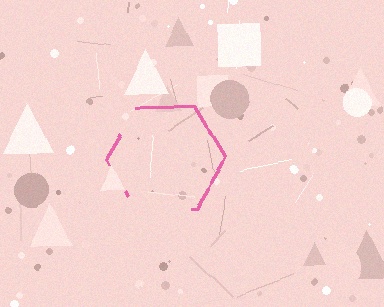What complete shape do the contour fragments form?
The contour fragments form a hexagon.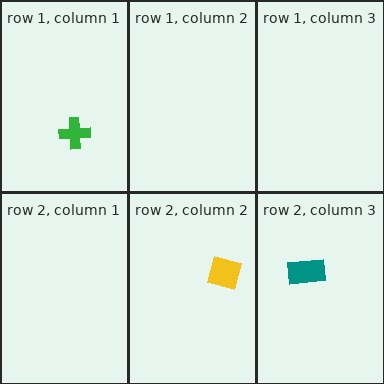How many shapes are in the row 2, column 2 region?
1.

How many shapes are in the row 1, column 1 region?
1.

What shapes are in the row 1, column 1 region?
The green cross.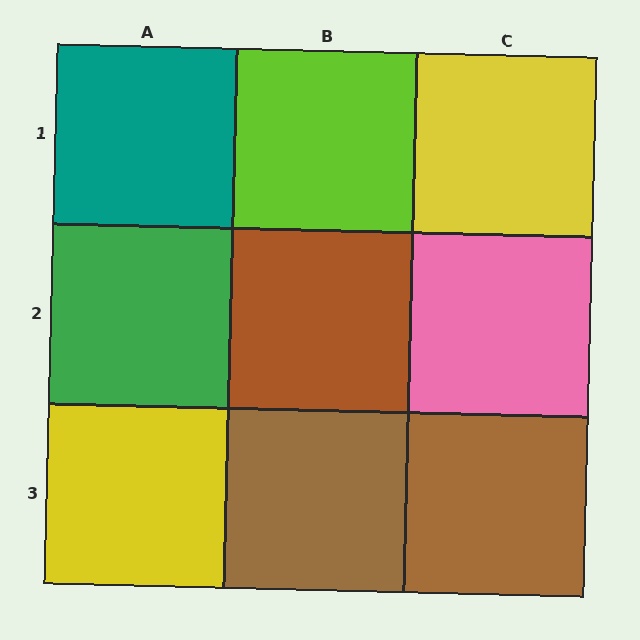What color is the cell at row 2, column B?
Brown.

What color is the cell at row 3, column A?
Yellow.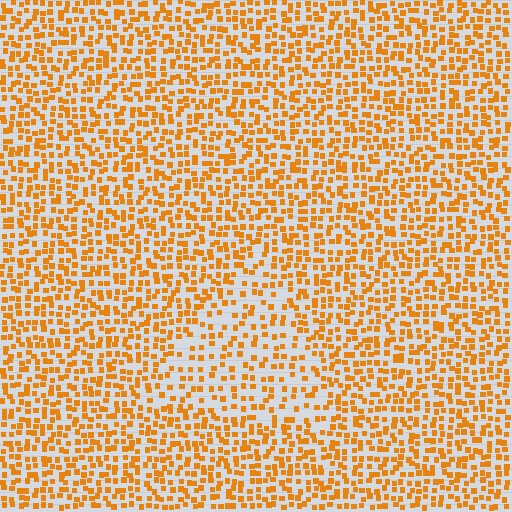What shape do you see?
I see a triangle.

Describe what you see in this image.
The image contains small orange elements arranged at two different densities. A triangle-shaped region is visible where the elements are less densely packed than the surrounding area.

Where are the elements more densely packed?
The elements are more densely packed outside the triangle boundary.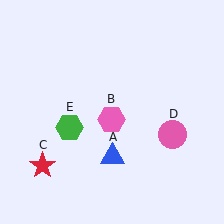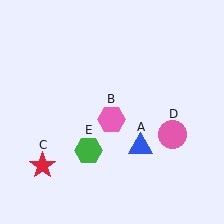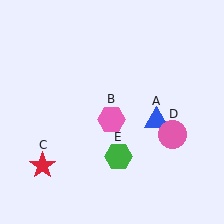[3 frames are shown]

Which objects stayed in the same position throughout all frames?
Pink hexagon (object B) and red star (object C) and pink circle (object D) remained stationary.